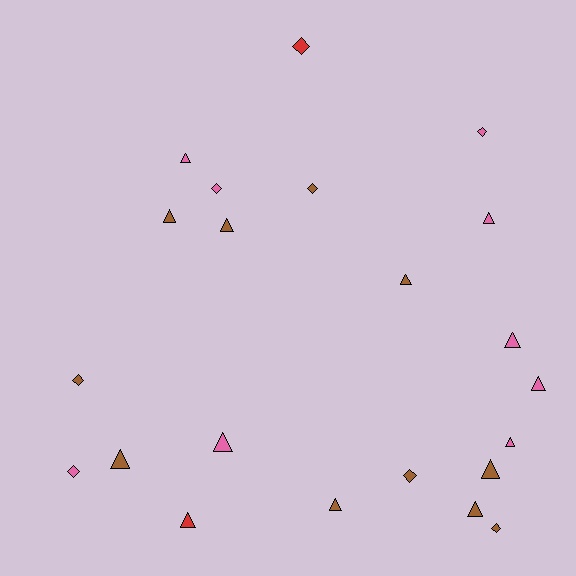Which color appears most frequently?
Brown, with 11 objects.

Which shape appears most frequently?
Triangle, with 14 objects.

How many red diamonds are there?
There is 1 red diamond.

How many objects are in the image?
There are 22 objects.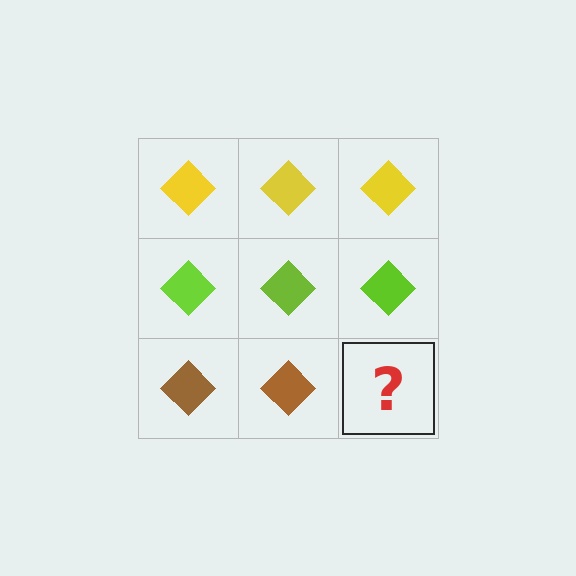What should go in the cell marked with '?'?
The missing cell should contain a brown diamond.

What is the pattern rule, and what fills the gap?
The rule is that each row has a consistent color. The gap should be filled with a brown diamond.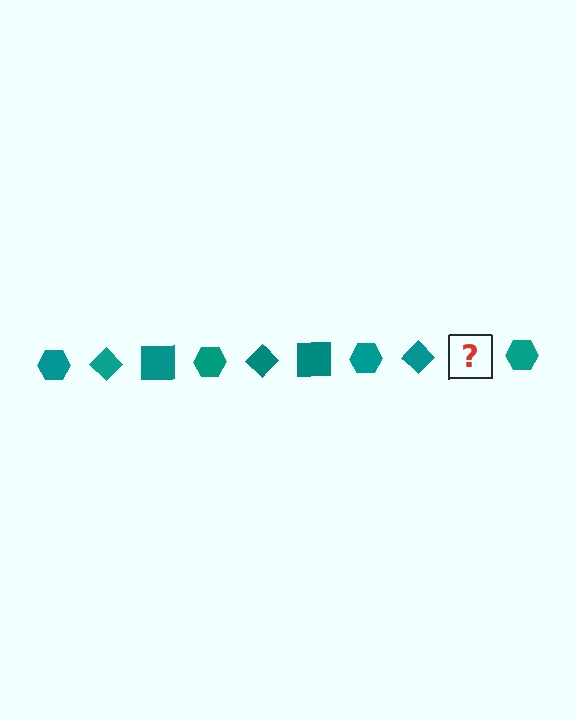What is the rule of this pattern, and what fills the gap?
The rule is that the pattern cycles through hexagon, diamond, square shapes in teal. The gap should be filled with a teal square.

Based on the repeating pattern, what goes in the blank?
The blank should be a teal square.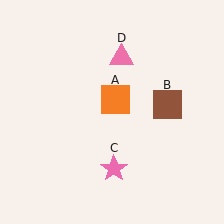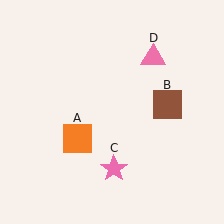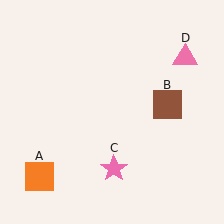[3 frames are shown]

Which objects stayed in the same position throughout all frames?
Brown square (object B) and pink star (object C) remained stationary.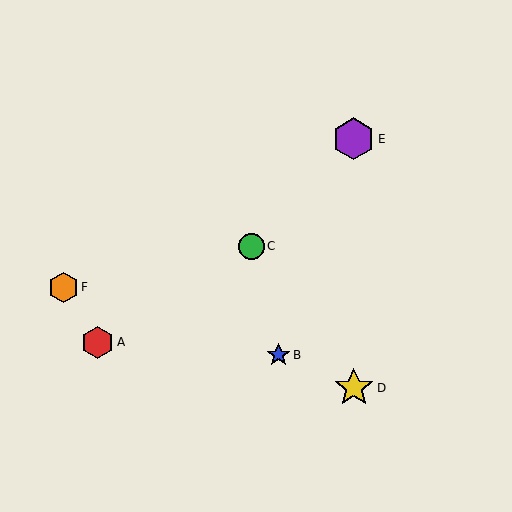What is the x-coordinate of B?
Object B is at x≈279.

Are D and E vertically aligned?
Yes, both are at x≈354.